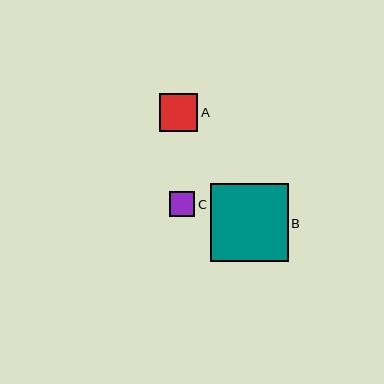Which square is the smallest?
Square C is the smallest with a size of approximately 26 pixels.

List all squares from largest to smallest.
From largest to smallest: B, A, C.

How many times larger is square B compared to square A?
Square B is approximately 2.0 times the size of square A.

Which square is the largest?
Square B is the largest with a size of approximately 78 pixels.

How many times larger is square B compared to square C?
Square B is approximately 3.0 times the size of square C.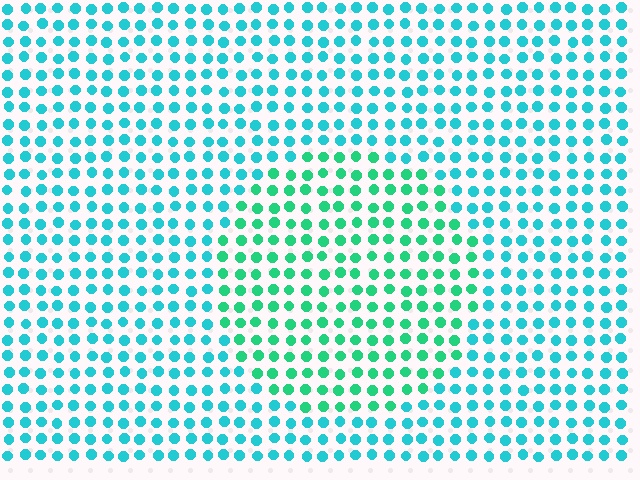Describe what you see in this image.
The image is filled with small cyan elements in a uniform arrangement. A circle-shaped region is visible where the elements are tinted to a slightly different hue, forming a subtle color boundary.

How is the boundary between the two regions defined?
The boundary is defined purely by a slight shift in hue (about 32 degrees). Spacing, size, and orientation are identical on both sides.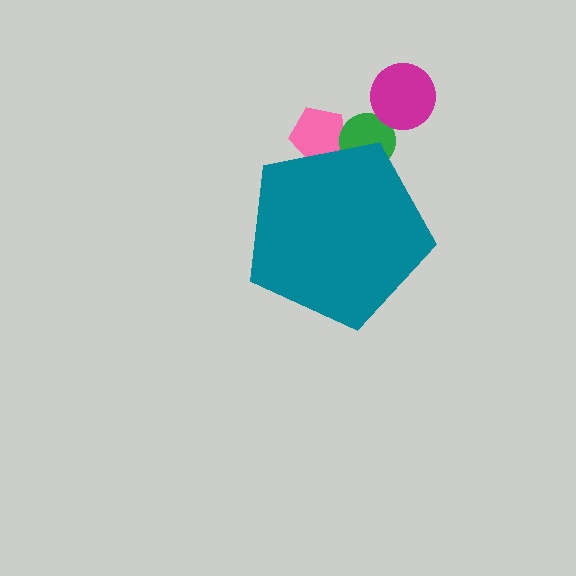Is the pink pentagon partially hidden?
Yes, the pink pentagon is partially hidden behind the teal pentagon.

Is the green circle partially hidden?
Yes, the green circle is partially hidden behind the teal pentagon.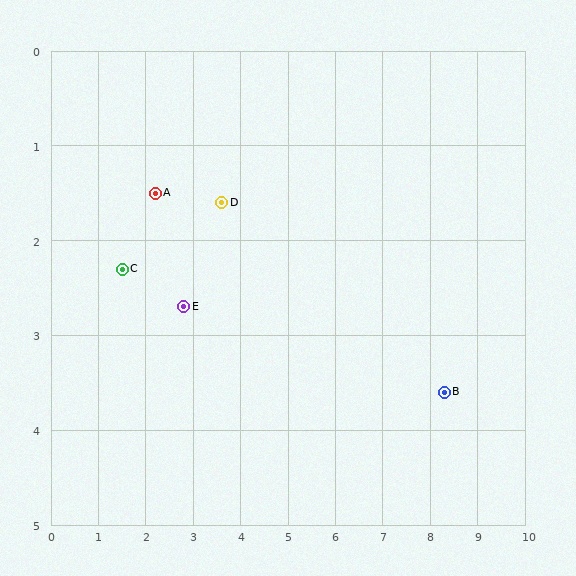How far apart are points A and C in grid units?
Points A and C are about 1.1 grid units apart.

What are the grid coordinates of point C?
Point C is at approximately (1.5, 2.3).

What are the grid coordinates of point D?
Point D is at approximately (3.6, 1.6).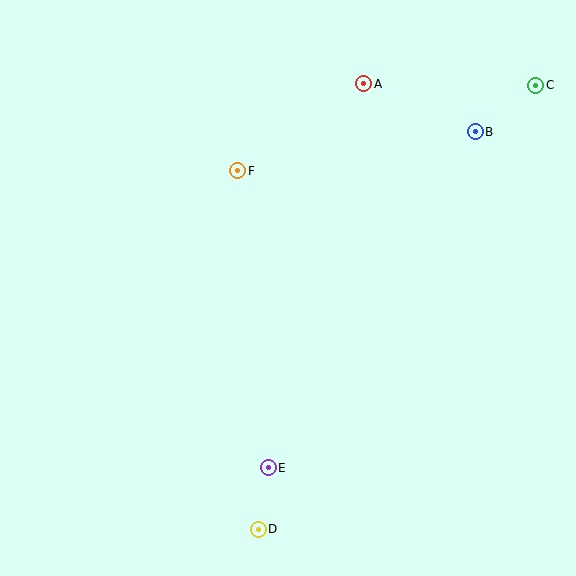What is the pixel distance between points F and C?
The distance between F and C is 310 pixels.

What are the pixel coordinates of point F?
Point F is at (238, 171).